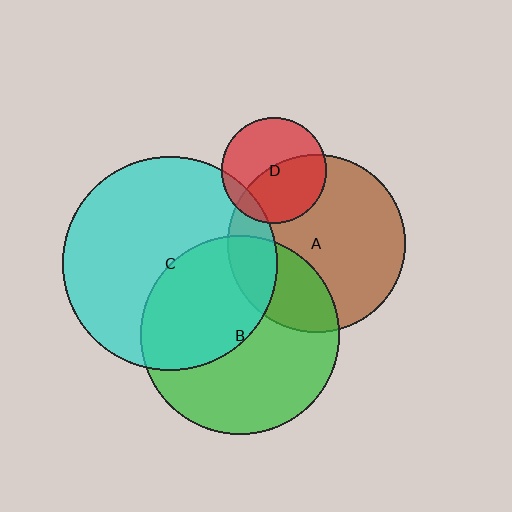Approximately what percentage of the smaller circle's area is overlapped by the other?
Approximately 10%.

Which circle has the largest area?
Circle C (cyan).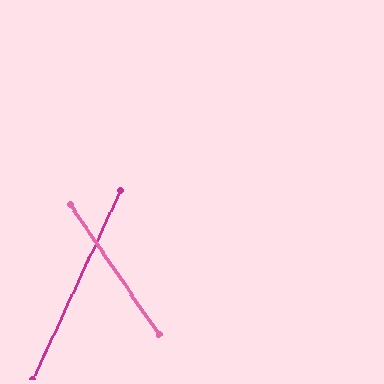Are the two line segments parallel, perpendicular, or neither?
Neither parallel nor perpendicular — they differ by about 59°.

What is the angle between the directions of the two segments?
Approximately 59 degrees.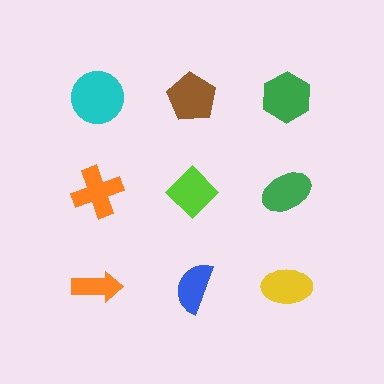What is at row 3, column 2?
A blue semicircle.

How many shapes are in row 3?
3 shapes.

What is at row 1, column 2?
A brown pentagon.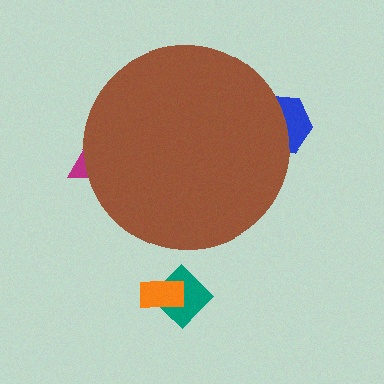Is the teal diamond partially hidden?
No, the teal diamond is fully visible.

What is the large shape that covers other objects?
A brown circle.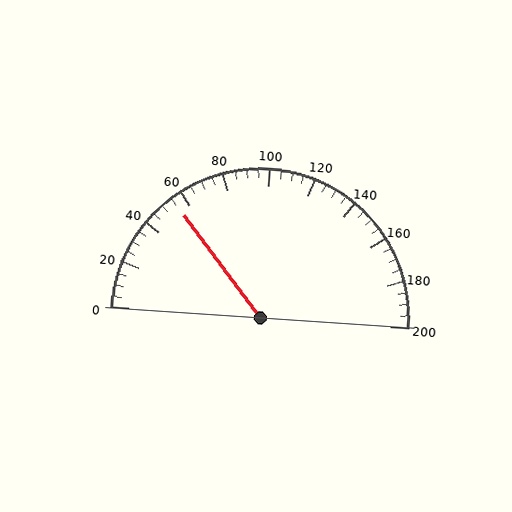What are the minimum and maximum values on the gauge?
The gauge ranges from 0 to 200.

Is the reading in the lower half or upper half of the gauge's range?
The reading is in the lower half of the range (0 to 200).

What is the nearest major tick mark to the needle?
The nearest major tick mark is 60.